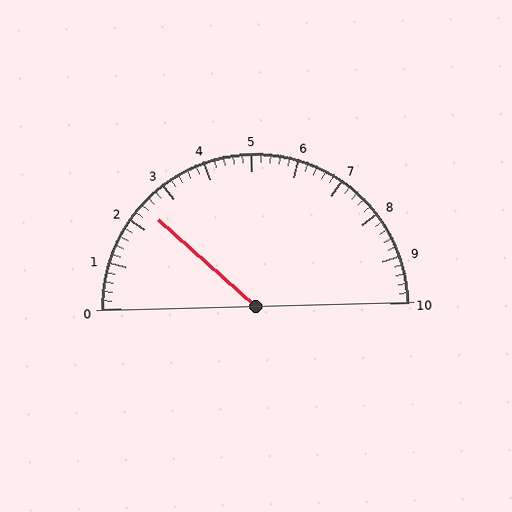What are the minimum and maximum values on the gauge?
The gauge ranges from 0 to 10.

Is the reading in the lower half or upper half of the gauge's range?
The reading is in the lower half of the range (0 to 10).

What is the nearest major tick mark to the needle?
The nearest major tick mark is 2.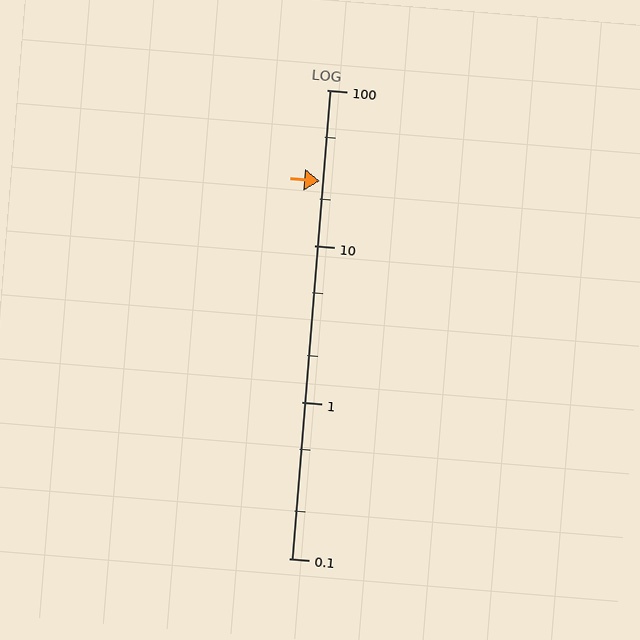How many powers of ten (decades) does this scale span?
The scale spans 3 decades, from 0.1 to 100.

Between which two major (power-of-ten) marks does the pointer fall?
The pointer is between 10 and 100.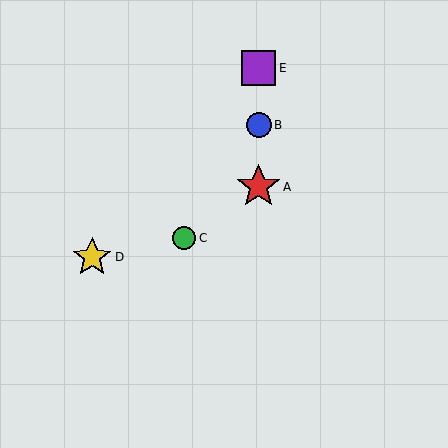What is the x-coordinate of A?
Object A is at x≈259.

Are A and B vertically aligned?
Yes, both are at x≈259.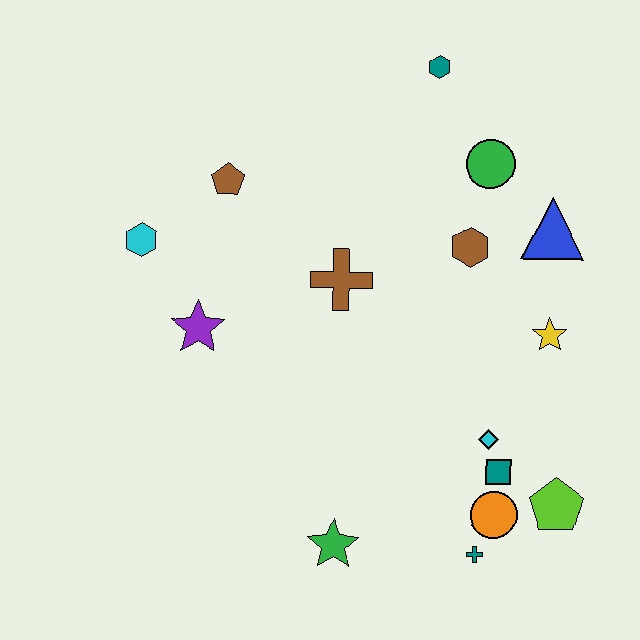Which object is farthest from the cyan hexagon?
The lime pentagon is farthest from the cyan hexagon.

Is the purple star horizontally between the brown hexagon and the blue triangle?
No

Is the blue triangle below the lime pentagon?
No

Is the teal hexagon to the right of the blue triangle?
No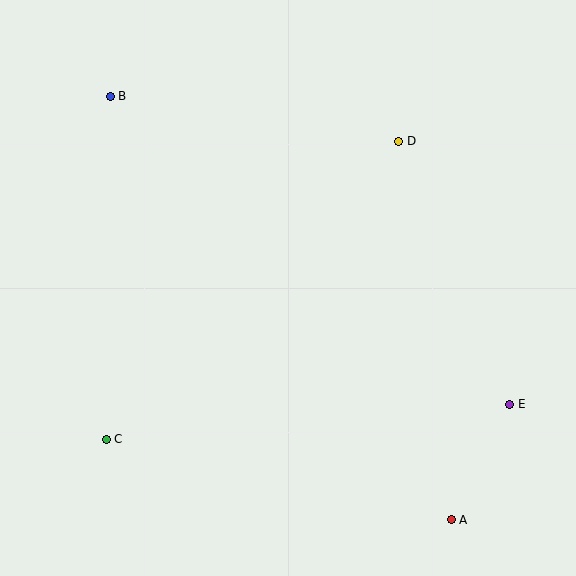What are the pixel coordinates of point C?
Point C is at (106, 439).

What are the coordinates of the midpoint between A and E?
The midpoint between A and E is at (481, 462).